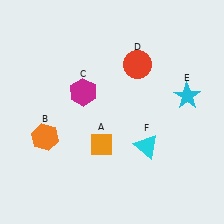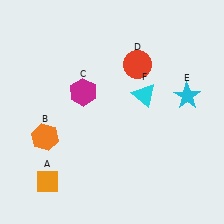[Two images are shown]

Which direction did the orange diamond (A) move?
The orange diamond (A) moved left.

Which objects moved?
The objects that moved are: the orange diamond (A), the cyan triangle (F).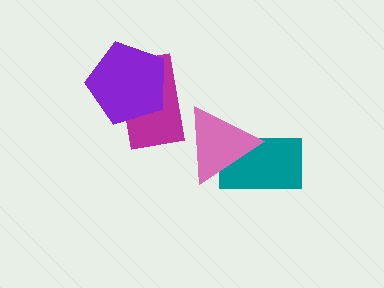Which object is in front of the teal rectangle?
The pink triangle is in front of the teal rectangle.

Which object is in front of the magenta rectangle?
The purple pentagon is in front of the magenta rectangle.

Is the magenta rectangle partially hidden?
Yes, it is partially covered by another shape.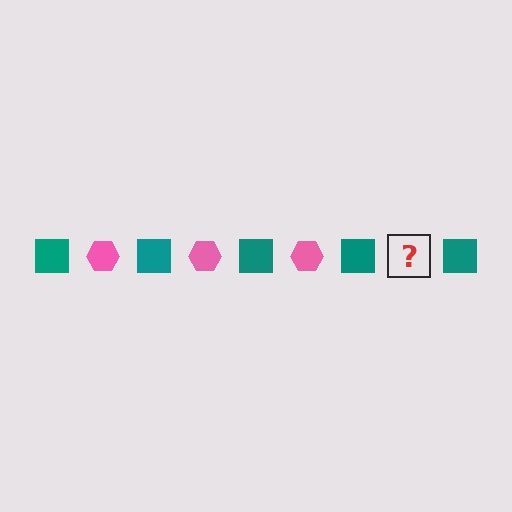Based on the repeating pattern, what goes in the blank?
The blank should be a pink hexagon.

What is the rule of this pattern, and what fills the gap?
The rule is that the pattern alternates between teal square and pink hexagon. The gap should be filled with a pink hexagon.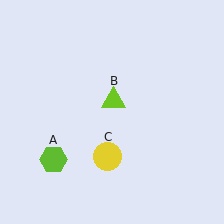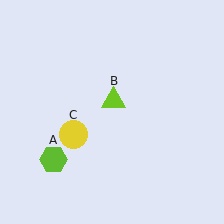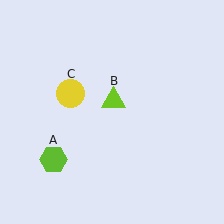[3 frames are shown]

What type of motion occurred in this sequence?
The yellow circle (object C) rotated clockwise around the center of the scene.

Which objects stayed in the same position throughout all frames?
Lime hexagon (object A) and lime triangle (object B) remained stationary.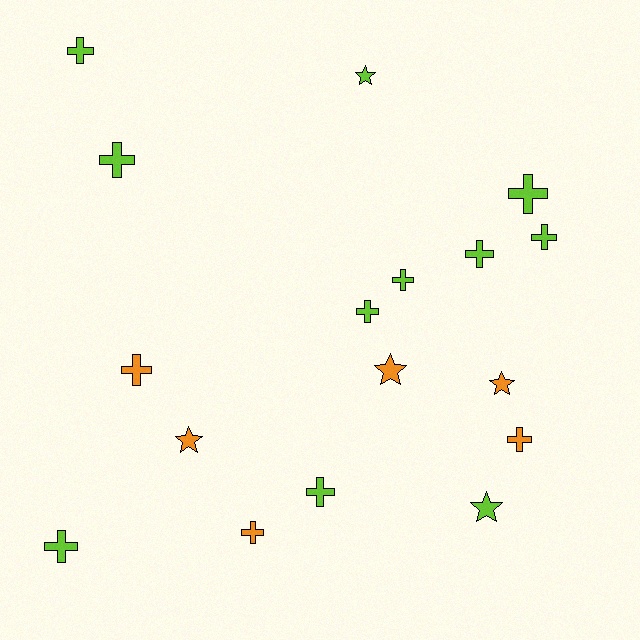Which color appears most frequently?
Lime, with 11 objects.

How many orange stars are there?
There are 3 orange stars.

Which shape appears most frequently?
Cross, with 12 objects.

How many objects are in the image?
There are 17 objects.